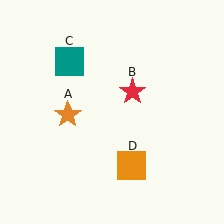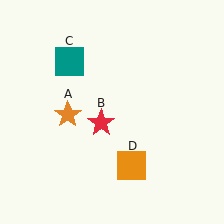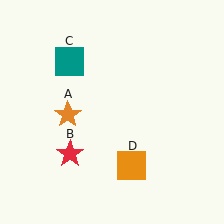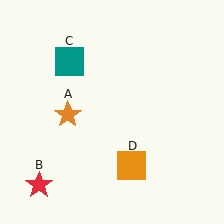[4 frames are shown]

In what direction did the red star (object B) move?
The red star (object B) moved down and to the left.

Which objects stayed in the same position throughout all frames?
Orange star (object A) and teal square (object C) and orange square (object D) remained stationary.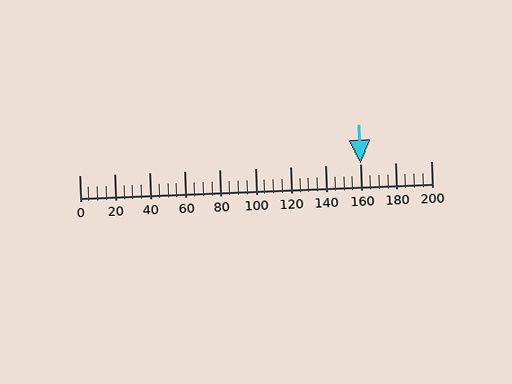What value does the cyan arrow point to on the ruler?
The cyan arrow points to approximately 160.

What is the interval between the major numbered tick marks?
The major tick marks are spaced 20 units apart.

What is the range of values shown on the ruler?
The ruler shows values from 0 to 200.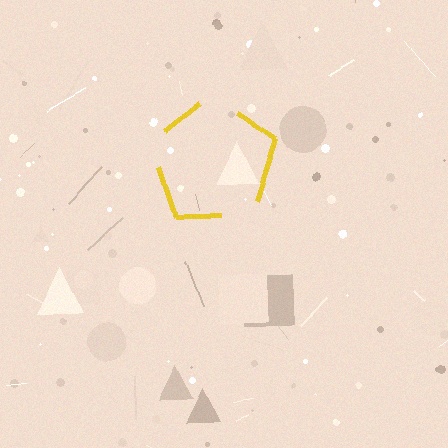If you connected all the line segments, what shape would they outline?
They would outline a pentagon.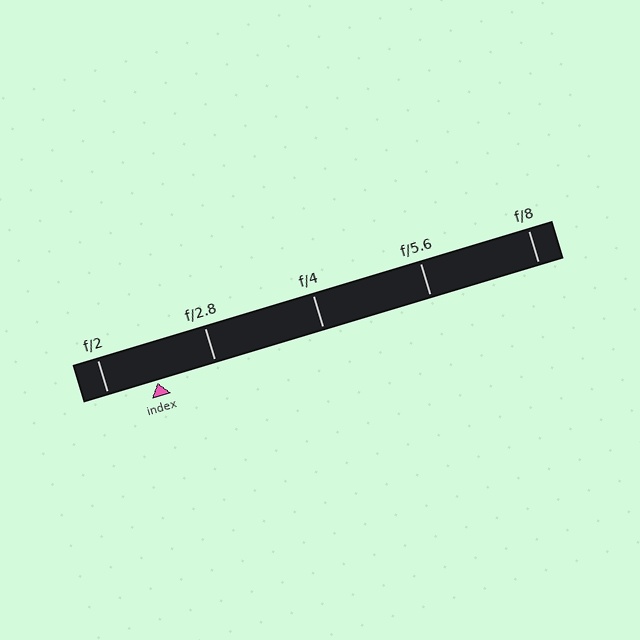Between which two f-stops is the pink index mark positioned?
The index mark is between f/2 and f/2.8.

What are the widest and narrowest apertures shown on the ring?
The widest aperture shown is f/2 and the narrowest is f/8.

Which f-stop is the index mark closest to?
The index mark is closest to f/2.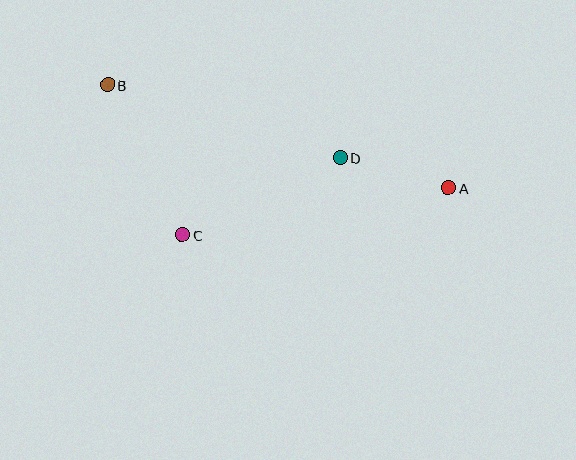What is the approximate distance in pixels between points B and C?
The distance between B and C is approximately 168 pixels.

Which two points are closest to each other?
Points A and D are closest to each other.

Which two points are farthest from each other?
Points A and B are farthest from each other.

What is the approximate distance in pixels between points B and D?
The distance between B and D is approximately 244 pixels.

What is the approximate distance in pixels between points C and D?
The distance between C and D is approximately 175 pixels.